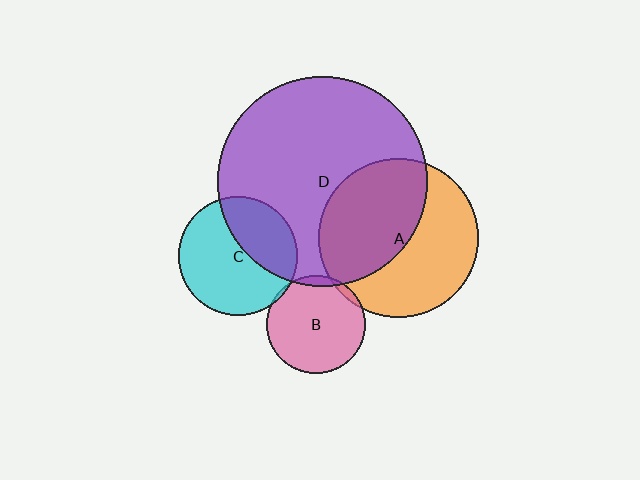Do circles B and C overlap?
Yes.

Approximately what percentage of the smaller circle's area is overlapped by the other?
Approximately 5%.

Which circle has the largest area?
Circle D (purple).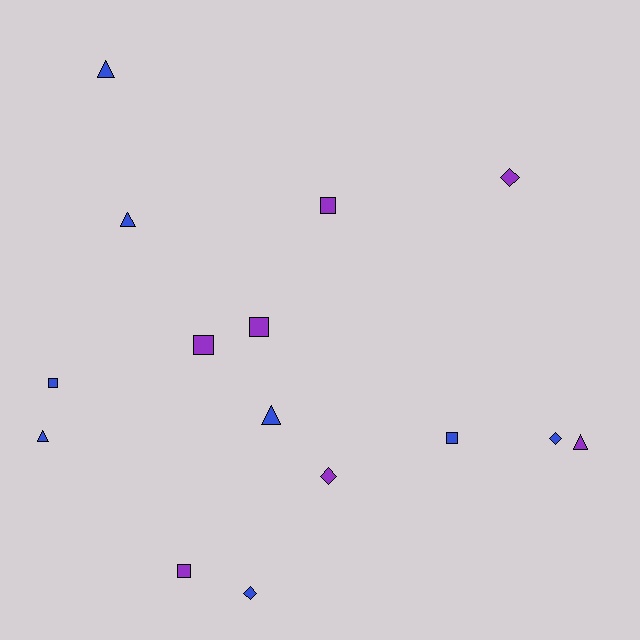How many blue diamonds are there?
There are 2 blue diamonds.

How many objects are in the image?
There are 15 objects.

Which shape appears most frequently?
Square, with 6 objects.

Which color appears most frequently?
Blue, with 8 objects.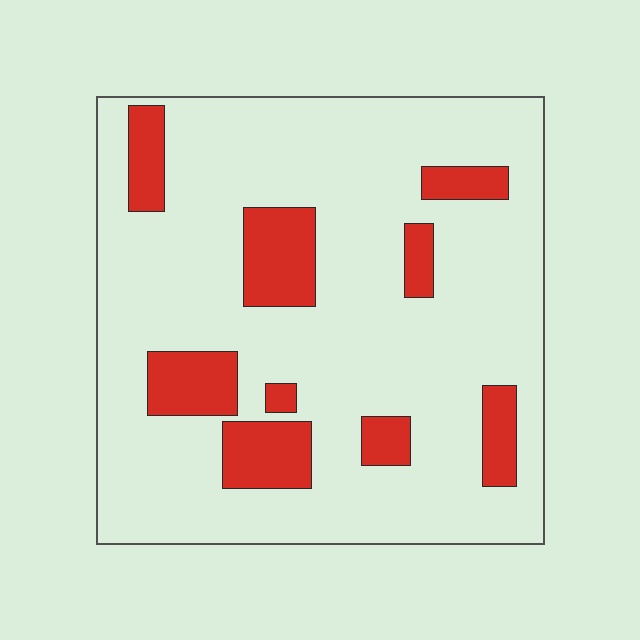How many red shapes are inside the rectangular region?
9.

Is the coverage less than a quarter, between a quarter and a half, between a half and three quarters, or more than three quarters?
Less than a quarter.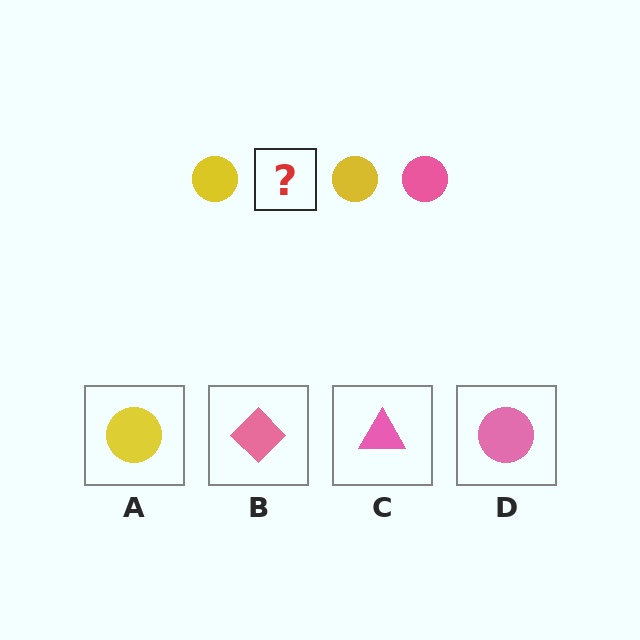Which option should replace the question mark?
Option D.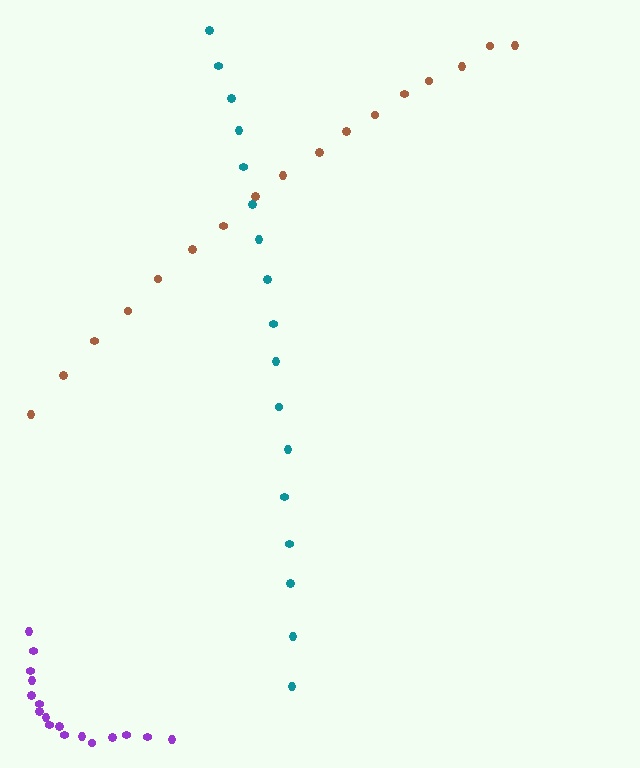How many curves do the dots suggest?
There are 3 distinct paths.